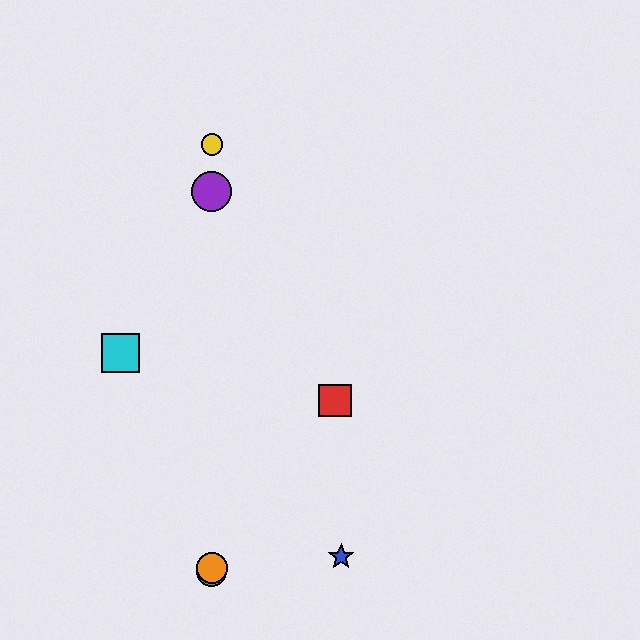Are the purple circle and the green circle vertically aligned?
Yes, both are at x≈212.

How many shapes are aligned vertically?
4 shapes (the green circle, the yellow circle, the purple circle, the orange circle) are aligned vertically.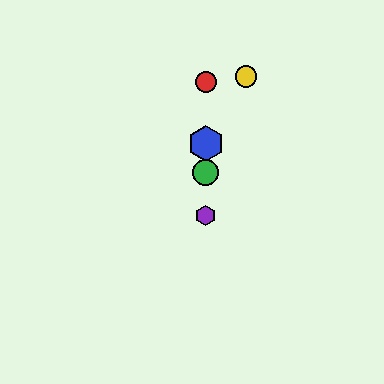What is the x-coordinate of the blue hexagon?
The blue hexagon is at x≈206.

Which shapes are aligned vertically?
The red circle, the blue hexagon, the green circle, the purple hexagon are aligned vertically.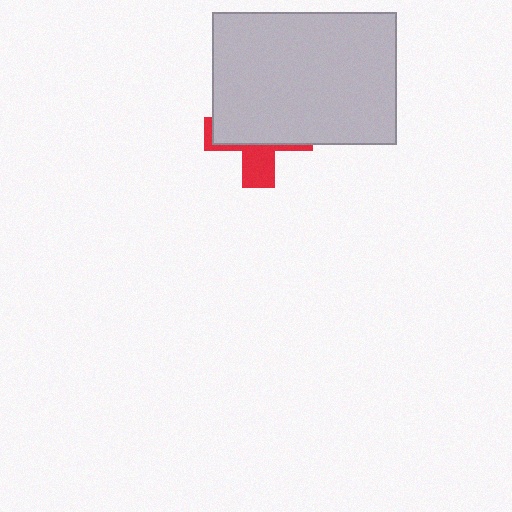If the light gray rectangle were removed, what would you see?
You would see the complete red cross.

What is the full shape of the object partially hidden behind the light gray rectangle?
The partially hidden object is a red cross.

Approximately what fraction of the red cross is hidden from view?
Roughly 66% of the red cross is hidden behind the light gray rectangle.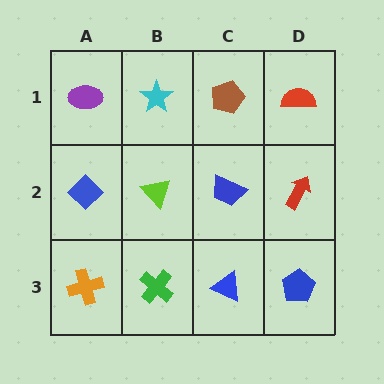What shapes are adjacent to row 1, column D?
A red arrow (row 2, column D), a brown pentagon (row 1, column C).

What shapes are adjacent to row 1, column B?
A lime triangle (row 2, column B), a purple ellipse (row 1, column A), a brown pentagon (row 1, column C).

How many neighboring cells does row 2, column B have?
4.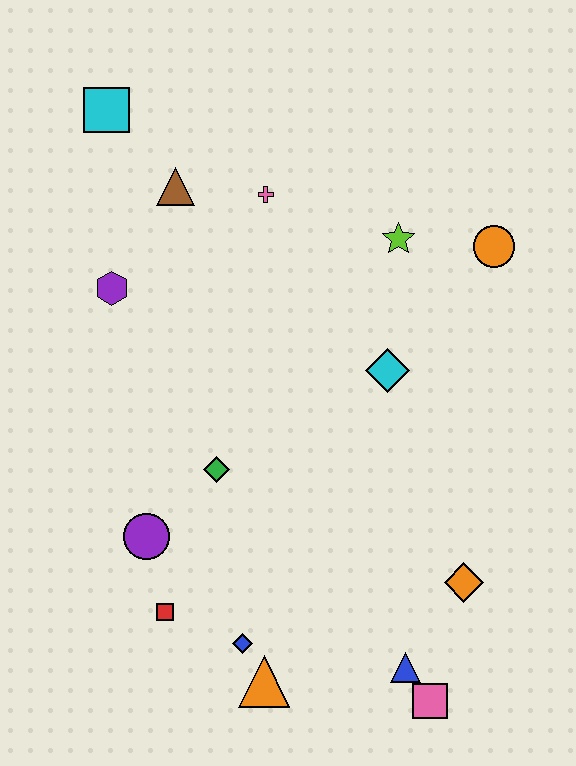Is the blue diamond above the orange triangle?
Yes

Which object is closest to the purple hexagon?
The brown triangle is closest to the purple hexagon.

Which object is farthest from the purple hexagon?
The pink square is farthest from the purple hexagon.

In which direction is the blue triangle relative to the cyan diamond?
The blue triangle is below the cyan diamond.